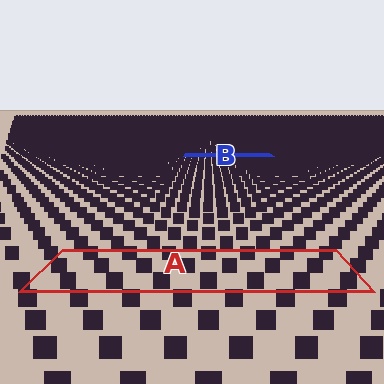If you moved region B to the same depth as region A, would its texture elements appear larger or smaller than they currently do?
They would appear larger. At a closer depth, the same texture elements are projected at a bigger on-screen size.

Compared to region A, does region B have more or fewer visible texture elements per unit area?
Region B has more texture elements per unit area — they are packed more densely because it is farther away.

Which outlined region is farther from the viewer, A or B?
Region B is farther from the viewer — the texture elements inside it appear smaller and more densely packed.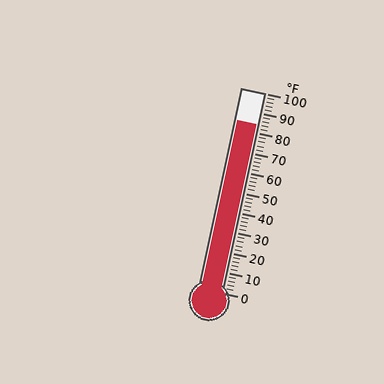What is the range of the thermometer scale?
The thermometer scale ranges from 0°F to 100°F.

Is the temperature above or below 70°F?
The temperature is above 70°F.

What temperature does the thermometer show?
The thermometer shows approximately 84°F.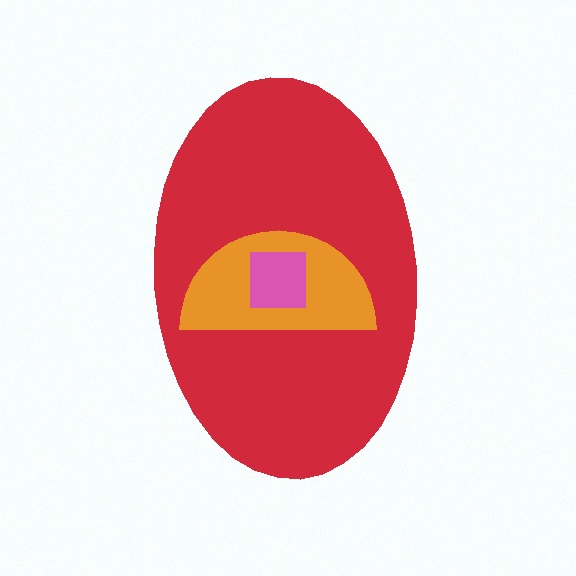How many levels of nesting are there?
3.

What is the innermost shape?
The pink square.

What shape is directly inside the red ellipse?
The orange semicircle.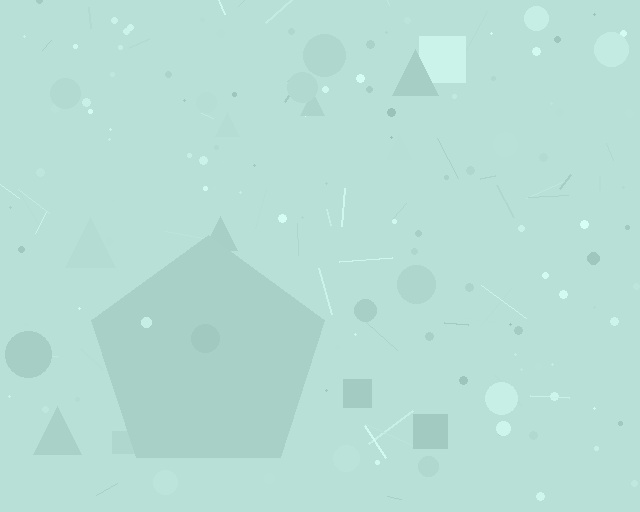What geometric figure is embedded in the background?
A pentagon is embedded in the background.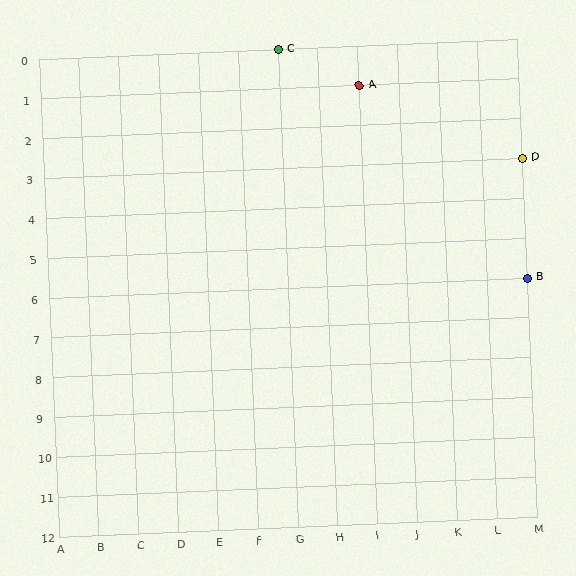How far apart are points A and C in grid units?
Points A and C are 2 columns and 1 row apart (about 2.2 grid units diagonally).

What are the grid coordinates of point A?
Point A is at grid coordinates (I, 1).